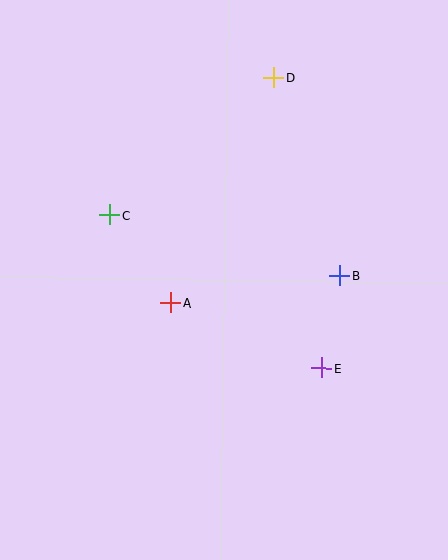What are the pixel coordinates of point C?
Point C is at (110, 215).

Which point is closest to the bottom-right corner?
Point E is closest to the bottom-right corner.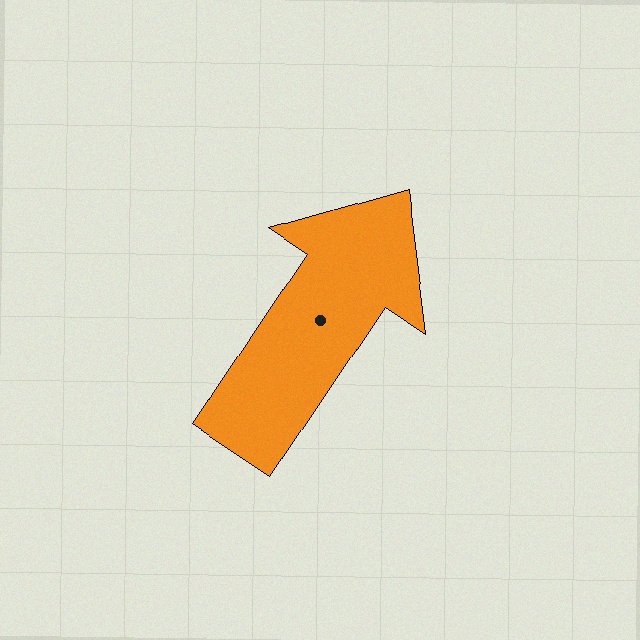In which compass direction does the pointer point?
Northeast.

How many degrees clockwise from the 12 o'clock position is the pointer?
Approximately 34 degrees.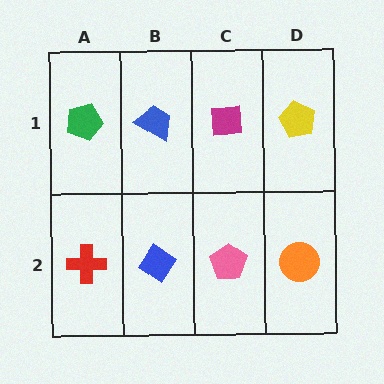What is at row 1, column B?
A blue trapezoid.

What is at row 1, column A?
A green pentagon.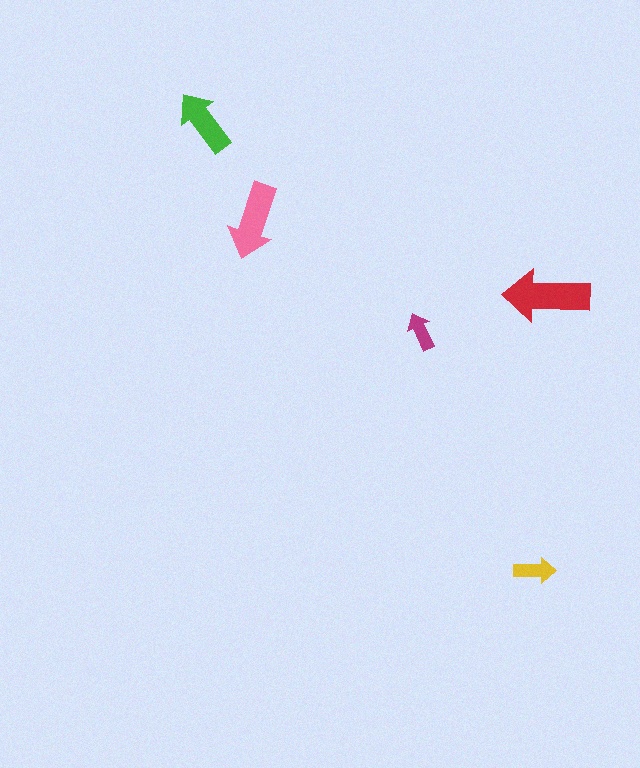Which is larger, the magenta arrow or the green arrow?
The green one.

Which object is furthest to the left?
The green arrow is leftmost.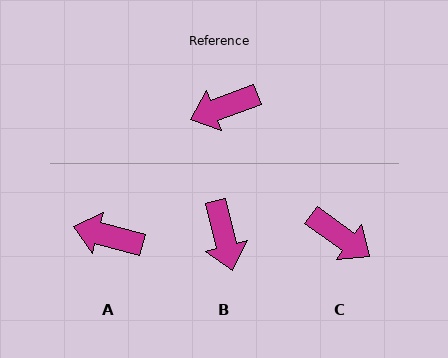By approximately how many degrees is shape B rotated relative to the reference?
Approximately 84 degrees counter-clockwise.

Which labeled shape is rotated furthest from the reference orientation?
C, about 124 degrees away.